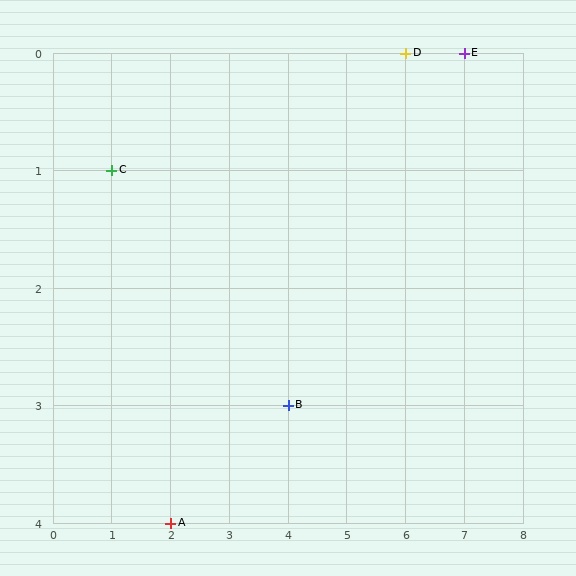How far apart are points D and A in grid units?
Points D and A are 4 columns and 4 rows apart (about 5.7 grid units diagonally).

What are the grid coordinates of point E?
Point E is at grid coordinates (7, 0).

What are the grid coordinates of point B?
Point B is at grid coordinates (4, 3).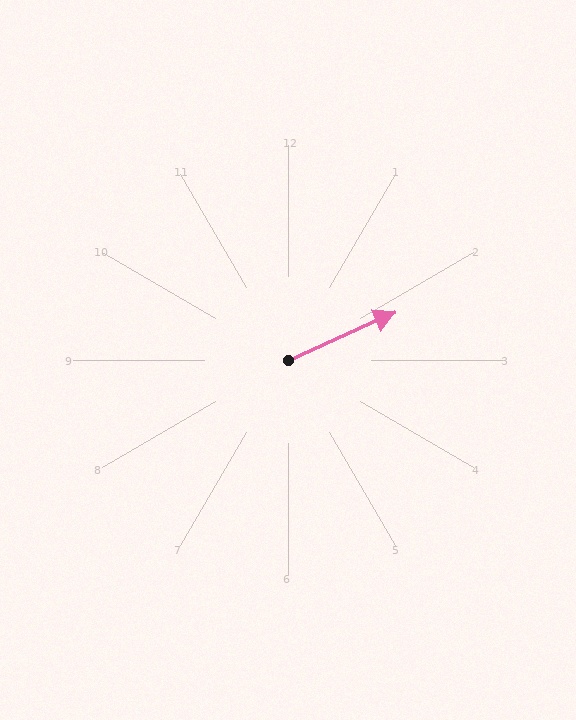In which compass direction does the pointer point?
Northeast.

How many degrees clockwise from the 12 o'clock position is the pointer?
Approximately 66 degrees.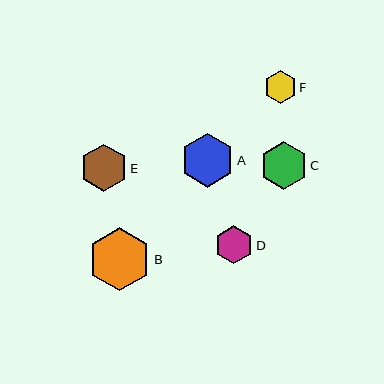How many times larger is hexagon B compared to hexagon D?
Hexagon B is approximately 1.7 times the size of hexagon D.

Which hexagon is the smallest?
Hexagon F is the smallest with a size of approximately 32 pixels.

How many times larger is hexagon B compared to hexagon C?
Hexagon B is approximately 1.3 times the size of hexagon C.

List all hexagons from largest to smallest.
From largest to smallest: B, A, C, E, D, F.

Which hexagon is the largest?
Hexagon B is the largest with a size of approximately 63 pixels.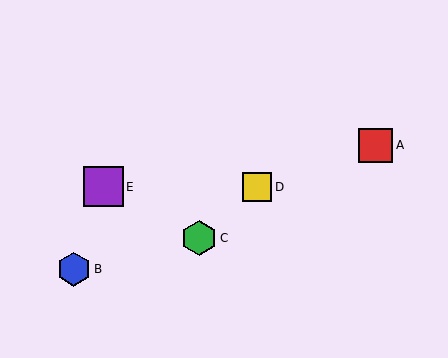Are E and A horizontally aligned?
No, E is at y≈187 and A is at y≈145.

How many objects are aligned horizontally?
2 objects (D, E) are aligned horizontally.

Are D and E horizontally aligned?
Yes, both are at y≈187.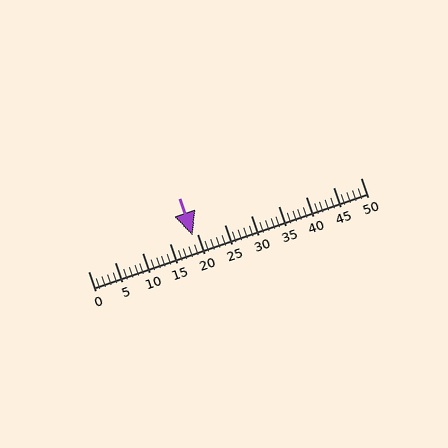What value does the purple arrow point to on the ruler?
The purple arrow points to approximately 19.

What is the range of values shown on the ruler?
The ruler shows values from 0 to 50.